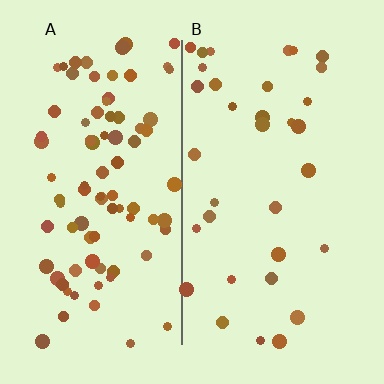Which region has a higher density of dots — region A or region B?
A (the left).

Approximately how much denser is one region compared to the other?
Approximately 2.5× — region A over region B.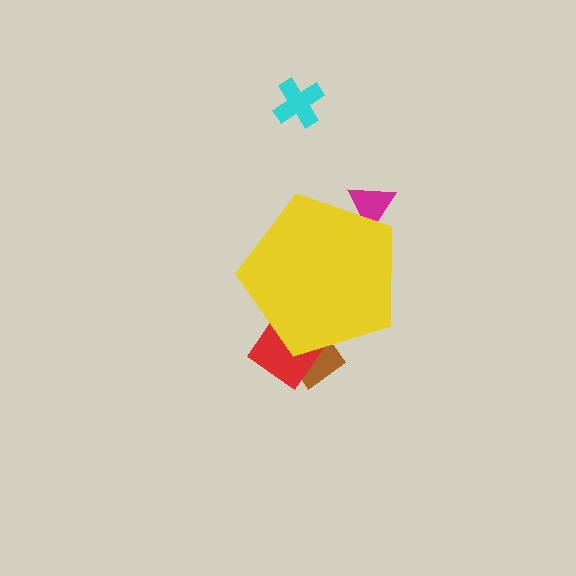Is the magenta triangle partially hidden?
Yes, the magenta triangle is partially hidden behind the yellow pentagon.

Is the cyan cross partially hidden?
No, the cyan cross is fully visible.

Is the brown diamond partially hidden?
Yes, the brown diamond is partially hidden behind the yellow pentagon.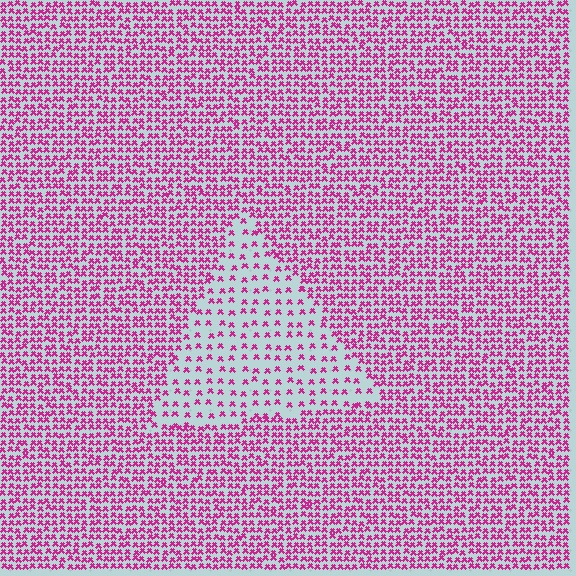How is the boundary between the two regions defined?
The boundary is defined by a change in element density (approximately 2.4x ratio). All elements are the same color, size, and shape.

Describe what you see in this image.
The image contains small magenta elements arranged at two different densities. A triangle-shaped region is visible where the elements are less densely packed than the surrounding area.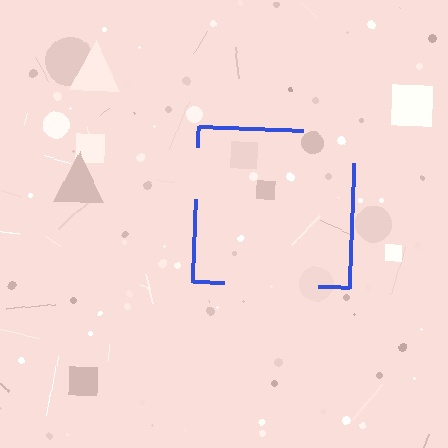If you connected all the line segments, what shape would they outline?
They would outline a square.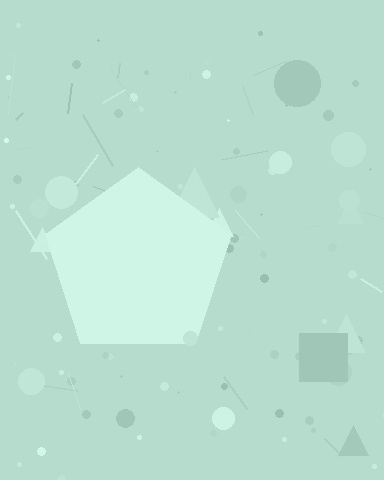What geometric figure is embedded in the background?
A pentagon is embedded in the background.